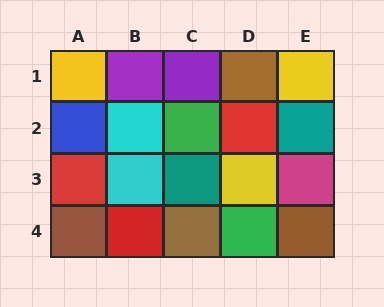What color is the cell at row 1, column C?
Purple.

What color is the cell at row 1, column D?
Brown.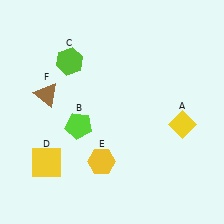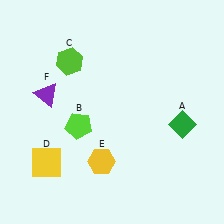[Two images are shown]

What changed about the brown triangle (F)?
In Image 1, F is brown. In Image 2, it changed to purple.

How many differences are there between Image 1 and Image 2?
There are 2 differences between the two images.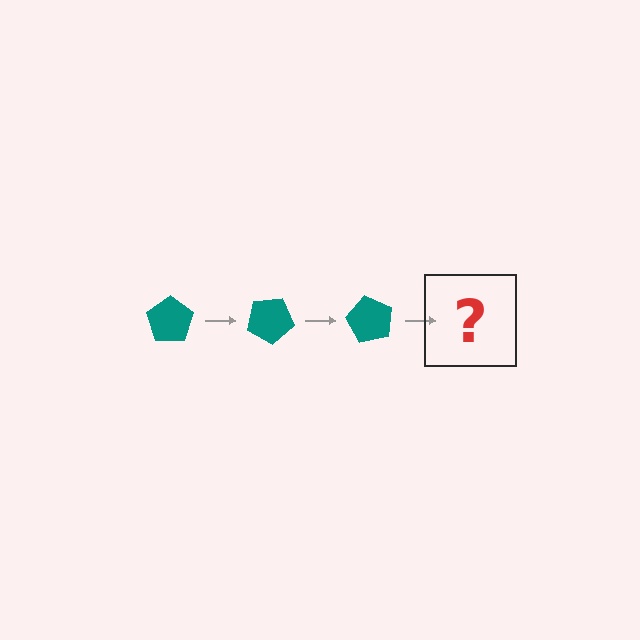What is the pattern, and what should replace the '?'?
The pattern is that the pentagon rotates 30 degrees each step. The '?' should be a teal pentagon rotated 90 degrees.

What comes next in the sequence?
The next element should be a teal pentagon rotated 90 degrees.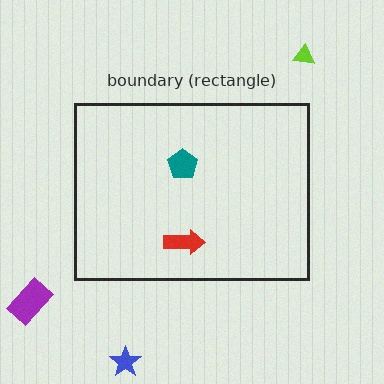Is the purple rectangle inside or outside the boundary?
Outside.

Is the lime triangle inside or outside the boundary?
Outside.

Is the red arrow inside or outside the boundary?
Inside.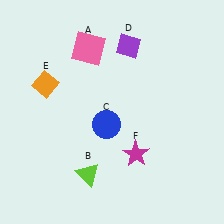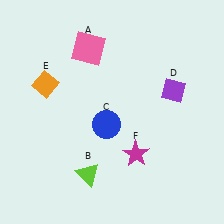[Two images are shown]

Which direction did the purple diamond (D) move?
The purple diamond (D) moved right.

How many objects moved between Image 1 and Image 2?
1 object moved between the two images.